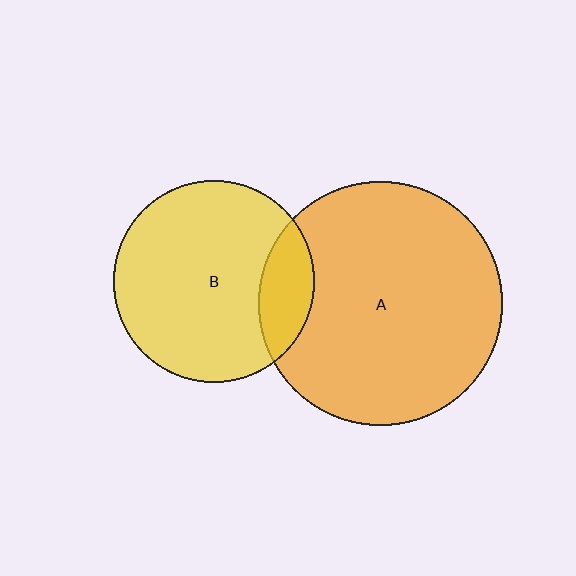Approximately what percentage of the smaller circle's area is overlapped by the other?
Approximately 15%.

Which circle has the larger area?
Circle A (orange).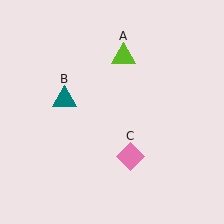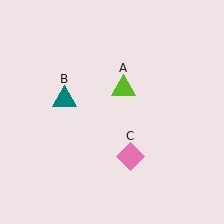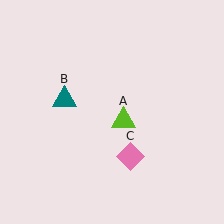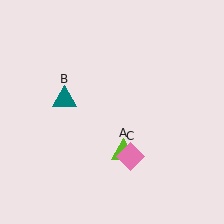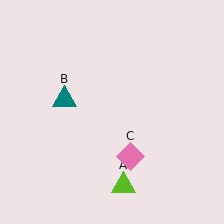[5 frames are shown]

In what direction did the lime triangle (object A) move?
The lime triangle (object A) moved down.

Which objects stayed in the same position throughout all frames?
Teal triangle (object B) and pink diamond (object C) remained stationary.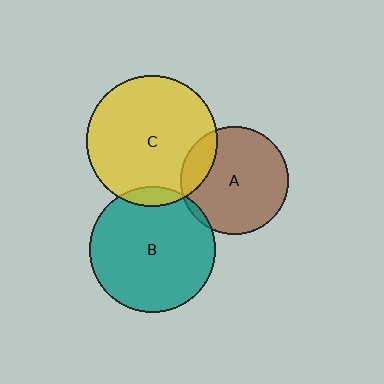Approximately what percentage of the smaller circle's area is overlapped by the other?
Approximately 5%.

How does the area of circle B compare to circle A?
Approximately 1.3 times.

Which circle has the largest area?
Circle C (yellow).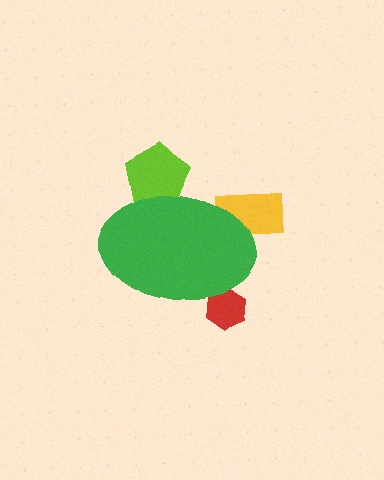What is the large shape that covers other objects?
A green ellipse.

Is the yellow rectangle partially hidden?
Yes, the yellow rectangle is partially hidden behind the green ellipse.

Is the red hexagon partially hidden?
Yes, the red hexagon is partially hidden behind the green ellipse.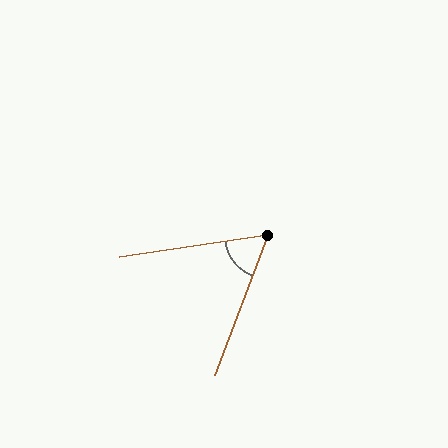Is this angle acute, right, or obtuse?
It is acute.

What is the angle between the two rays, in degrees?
Approximately 61 degrees.